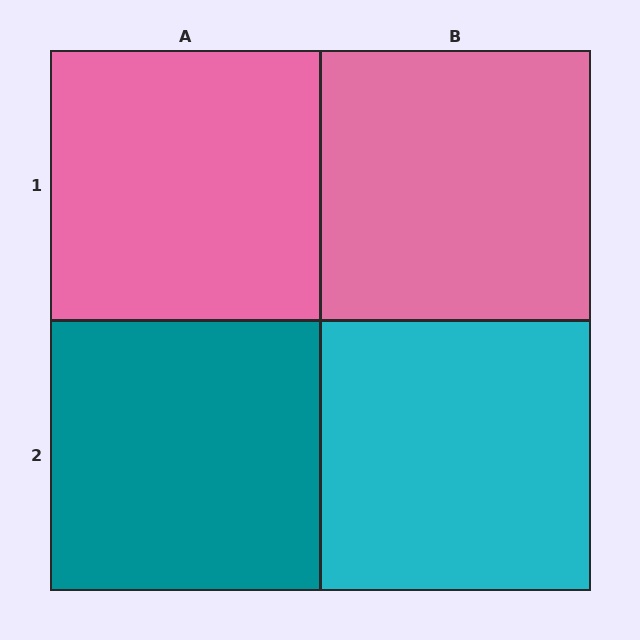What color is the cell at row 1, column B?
Pink.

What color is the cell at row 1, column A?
Pink.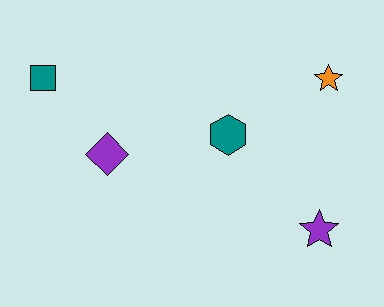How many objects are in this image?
There are 5 objects.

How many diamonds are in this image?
There is 1 diamond.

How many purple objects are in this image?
There are 2 purple objects.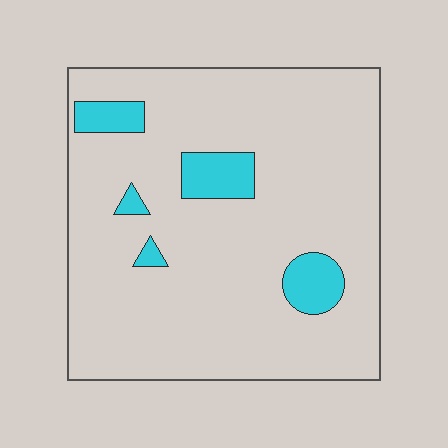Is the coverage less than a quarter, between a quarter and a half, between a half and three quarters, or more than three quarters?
Less than a quarter.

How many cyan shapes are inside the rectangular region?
5.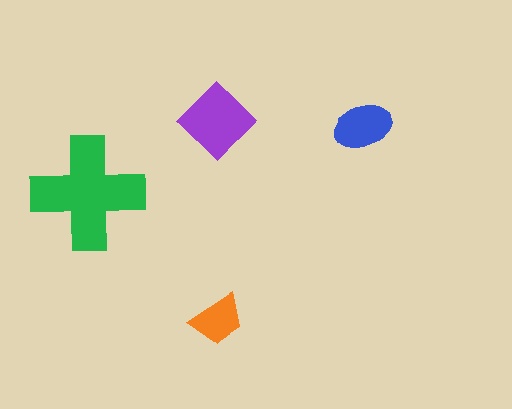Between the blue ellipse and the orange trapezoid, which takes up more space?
The blue ellipse.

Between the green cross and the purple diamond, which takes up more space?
The green cross.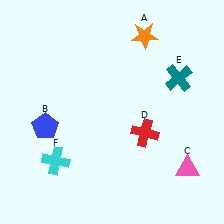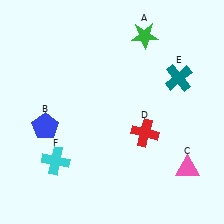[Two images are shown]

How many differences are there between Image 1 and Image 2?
There is 1 difference between the two images.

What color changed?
The star (A) changed from orange in Image 1 to green in Image 2.